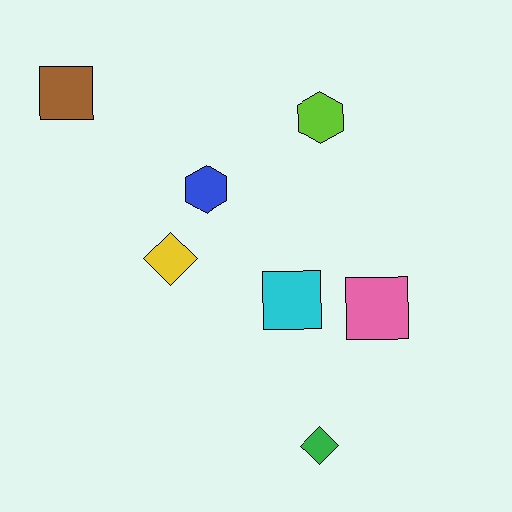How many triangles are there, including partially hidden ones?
There are no triangles.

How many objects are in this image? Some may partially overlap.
There are 7 objects.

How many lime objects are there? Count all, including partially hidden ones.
There is 1 lime object.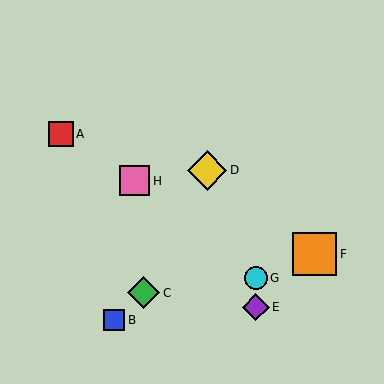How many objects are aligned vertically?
2 objects (E, G) are aligned vertically.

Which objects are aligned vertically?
Objects E, G are aligned vertically.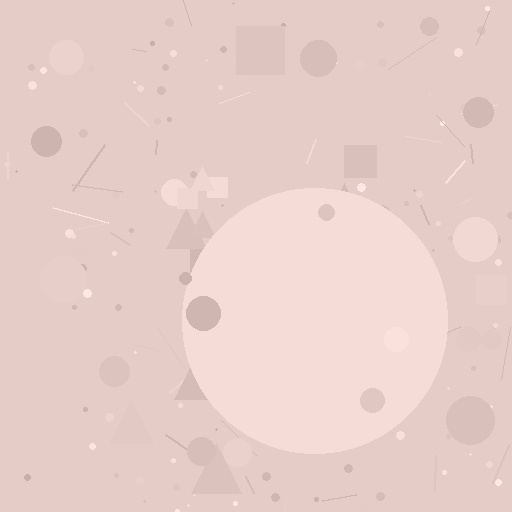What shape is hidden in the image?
A circle is hidden in the image.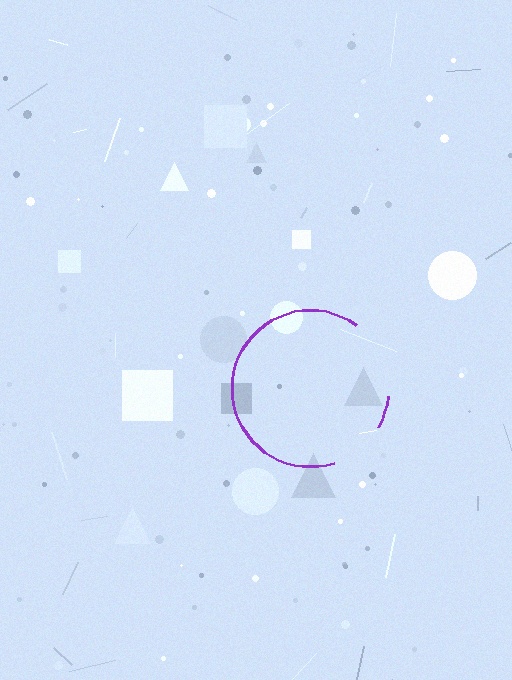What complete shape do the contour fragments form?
The contour fragments form a circle.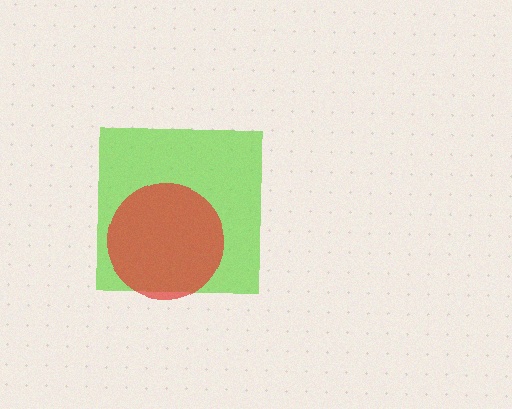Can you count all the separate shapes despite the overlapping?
Yes, there are 2 separate shapes.